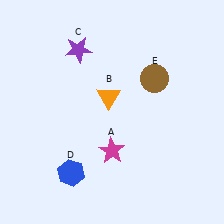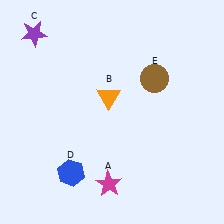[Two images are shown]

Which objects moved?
The objects that moved are: the magenta star (A), the purple star (C).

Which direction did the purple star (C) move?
The purple star (C) moved left.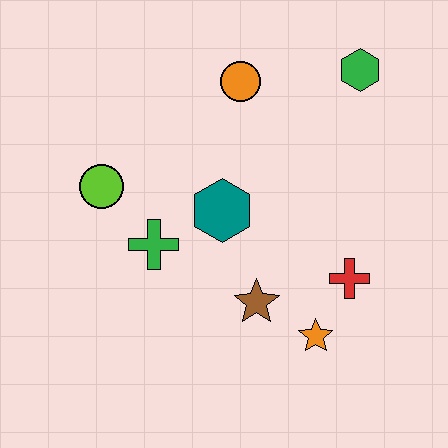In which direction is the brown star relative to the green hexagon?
The brown star is below the green hexagon.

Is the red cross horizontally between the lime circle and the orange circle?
No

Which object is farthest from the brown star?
The green hexagon is farthest from the brown star.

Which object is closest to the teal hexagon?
The green cross is closest to the teal hexagon.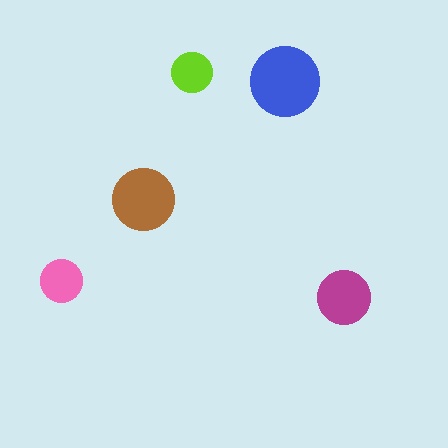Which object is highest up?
The lime circle is topmost.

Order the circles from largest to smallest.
the blue one, the brown one, the magenta one, the pink one, the lime one.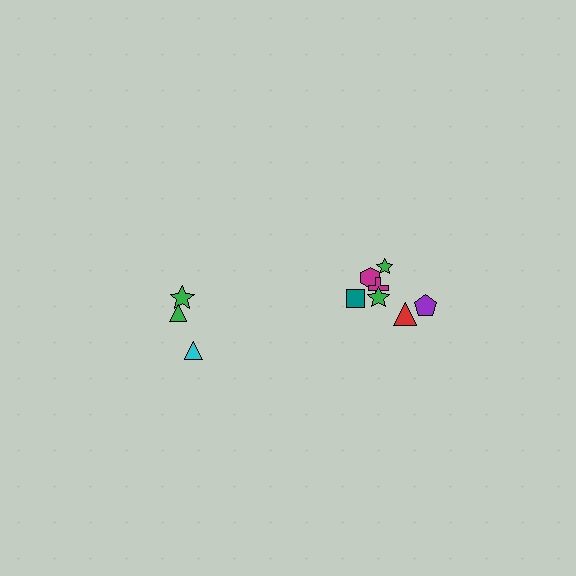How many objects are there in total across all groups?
There are 10 objects.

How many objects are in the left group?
There are 3 objects.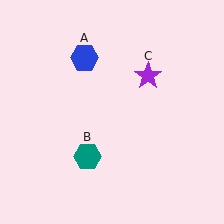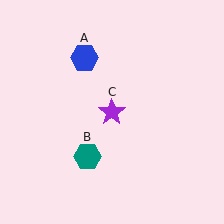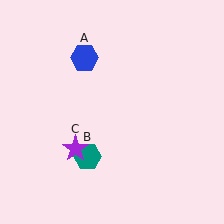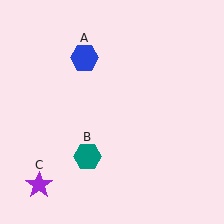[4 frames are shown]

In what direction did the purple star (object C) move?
The purple star (object C) moved down and to the left.